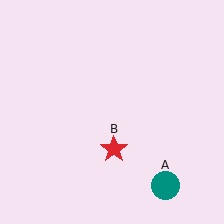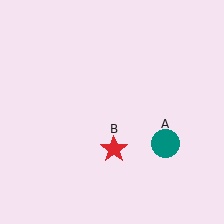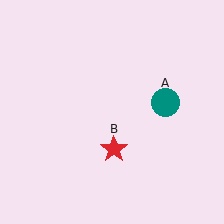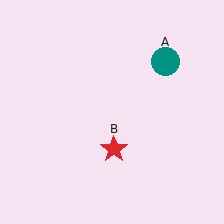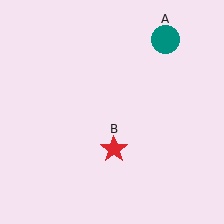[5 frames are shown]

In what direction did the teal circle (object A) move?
The teal circle (object A) moved up.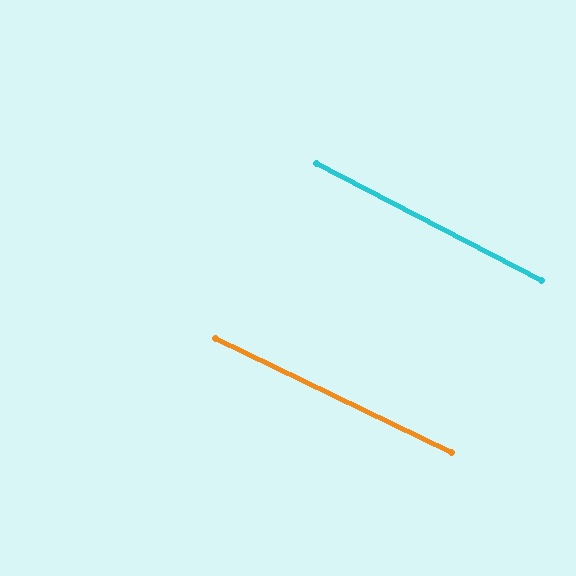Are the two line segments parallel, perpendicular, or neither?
Parallel — their directions differ by only 1.5°.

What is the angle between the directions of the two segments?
Approximately 2 degrees.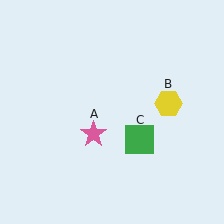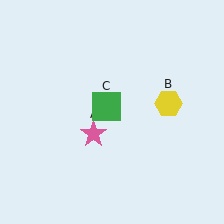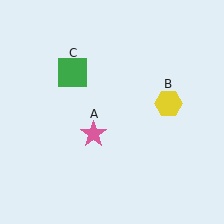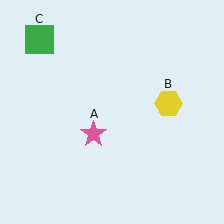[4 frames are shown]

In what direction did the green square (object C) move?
The green square (object C) moved up and to the left.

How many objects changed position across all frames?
1 object changed position: green square (object C).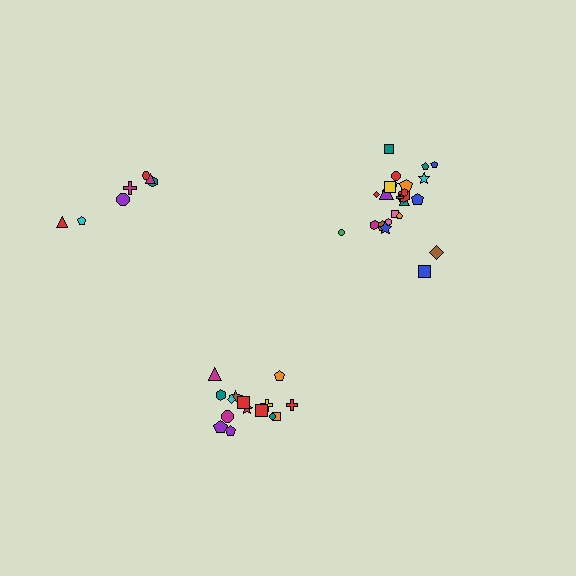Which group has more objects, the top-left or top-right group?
The top-right group.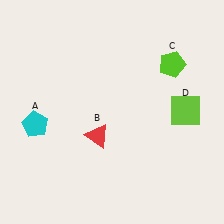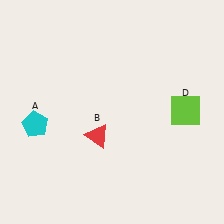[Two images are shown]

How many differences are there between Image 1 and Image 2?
There is 1 difference between the two images.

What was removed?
The lime pentagon (C) was removed in Image 2.